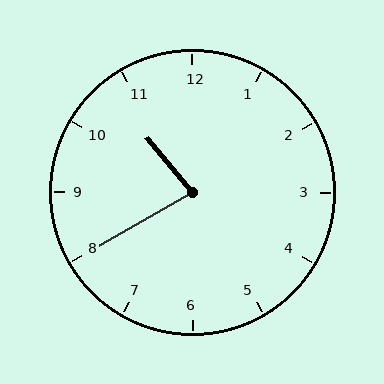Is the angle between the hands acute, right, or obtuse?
It is acute.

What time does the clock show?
10:40.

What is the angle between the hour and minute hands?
Approximately 80 degrees.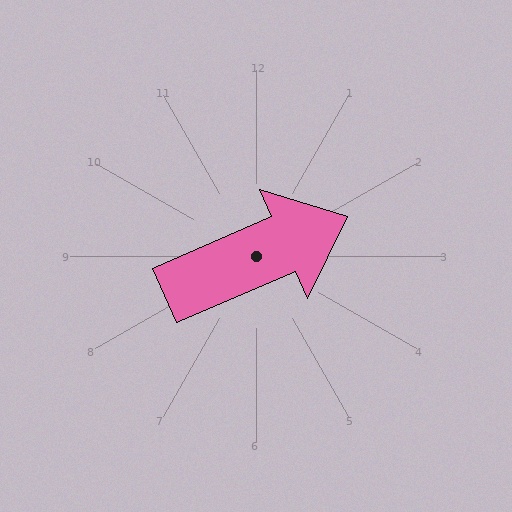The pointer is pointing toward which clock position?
Roughly 2 o'clock.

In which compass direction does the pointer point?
Northeast.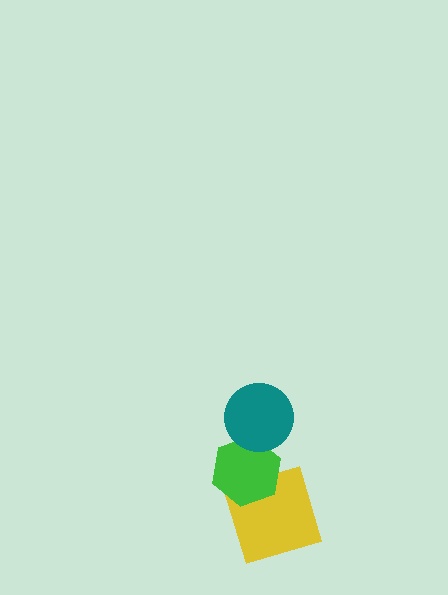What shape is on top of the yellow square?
The green hexagon is on top of the yellow square.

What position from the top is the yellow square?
The yellow square is 3rd from the top.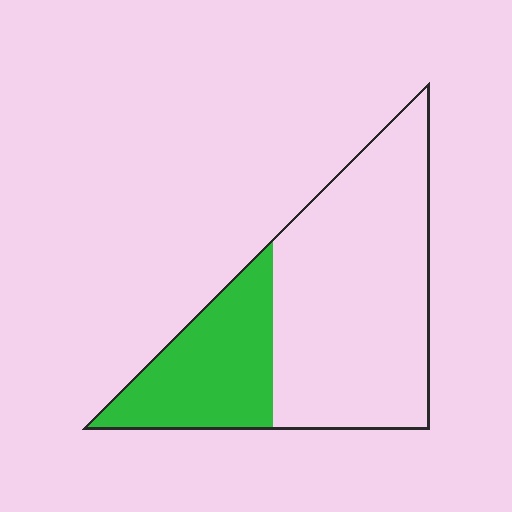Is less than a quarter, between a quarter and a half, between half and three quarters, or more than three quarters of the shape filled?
Between a quarter and a half.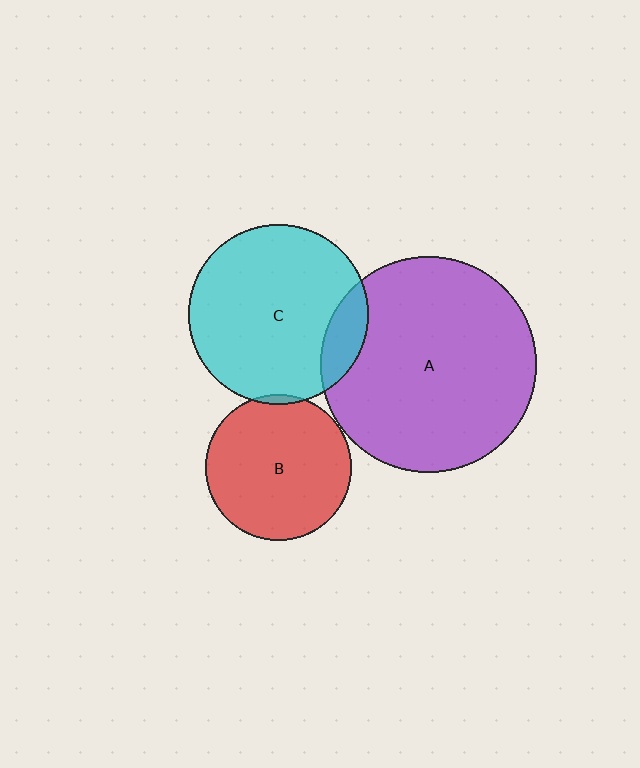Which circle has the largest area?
Circle A (purple).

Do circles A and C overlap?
Yes.